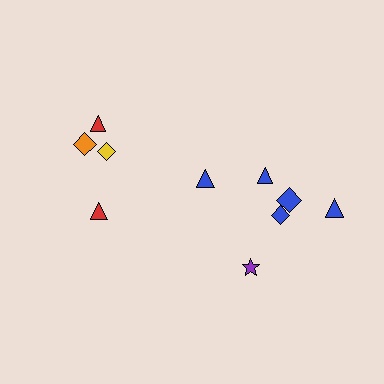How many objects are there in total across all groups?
There are 10 objects.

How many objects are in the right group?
There are 6 objects.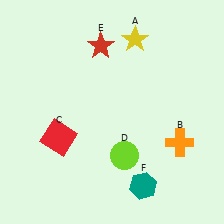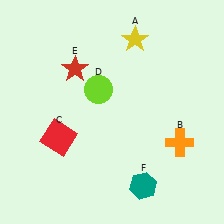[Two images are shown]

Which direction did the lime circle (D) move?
The lime circle (D) moved up.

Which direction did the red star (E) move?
The red star (E) moved left.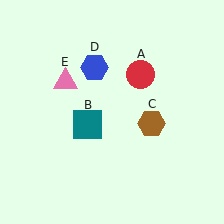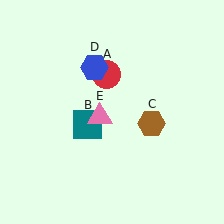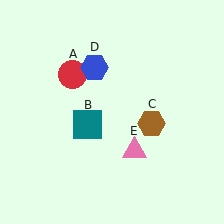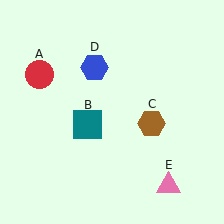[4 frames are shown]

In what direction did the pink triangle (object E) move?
The pink triangle (object E) moved down and to the right.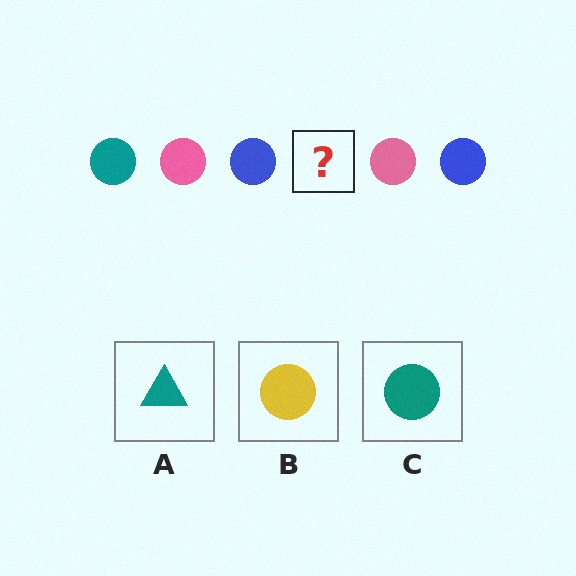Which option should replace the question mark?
Option C.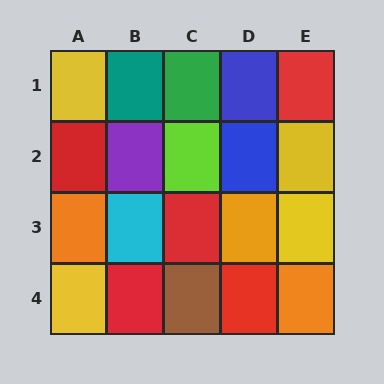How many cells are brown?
1 cell is brown.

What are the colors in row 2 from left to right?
Red, purple, lime, blue, yellow.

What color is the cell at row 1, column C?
Green.